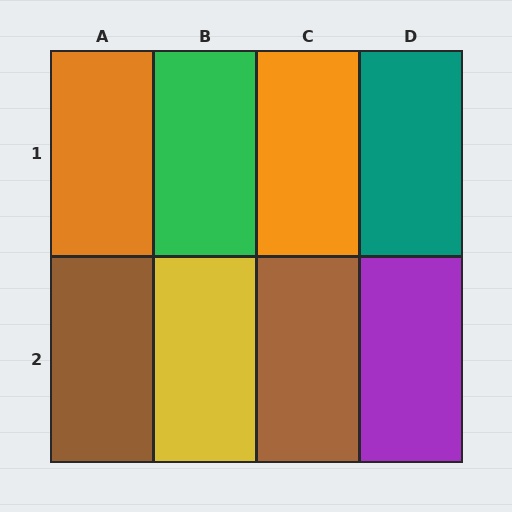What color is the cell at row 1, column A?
Orange.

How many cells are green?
1 cell is green.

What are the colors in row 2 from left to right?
Brown, yellow, brown, purple.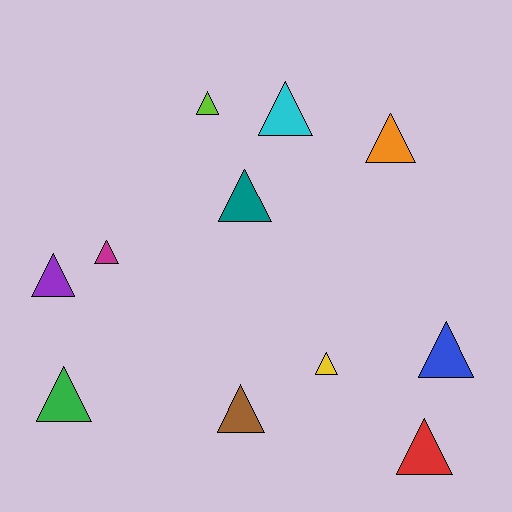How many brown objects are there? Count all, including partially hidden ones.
There is 1 brown object.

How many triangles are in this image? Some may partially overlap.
There are 11 triangles.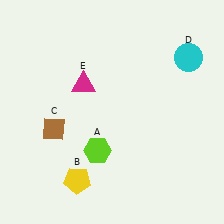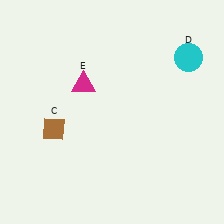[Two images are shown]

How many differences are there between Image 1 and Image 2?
There are 2 differences between the two images.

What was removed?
The yellow pentagon (B), the lime hexagon (A) were removed in Image 2.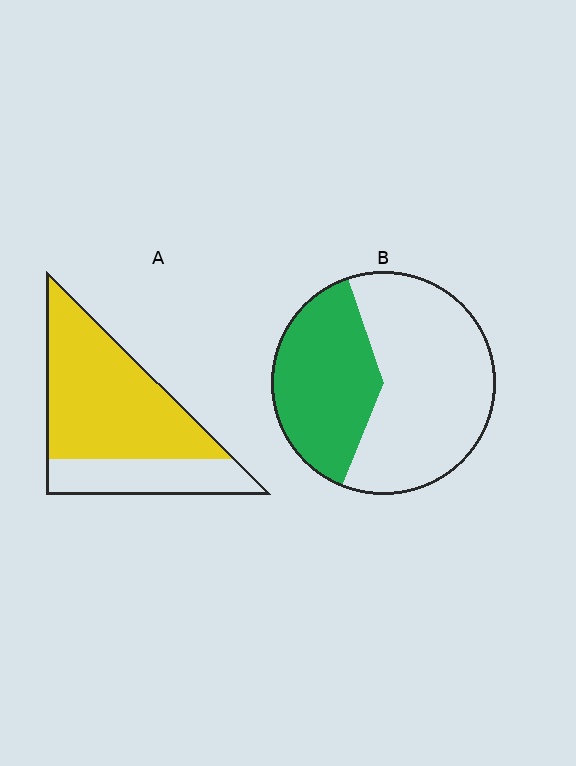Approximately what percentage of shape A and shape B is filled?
A is approximately 70% and B is approximately 40%.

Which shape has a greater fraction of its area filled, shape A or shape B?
Shape A.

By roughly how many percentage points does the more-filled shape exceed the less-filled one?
By roughly 30 percentage points (A over B).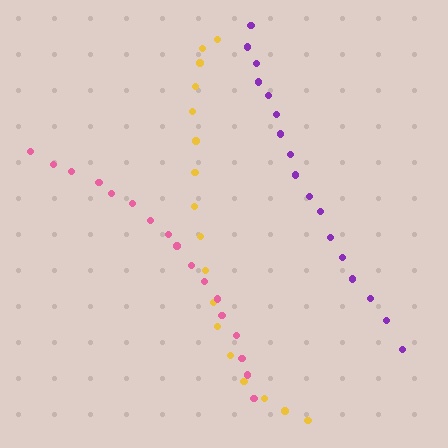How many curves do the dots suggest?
There are 3 distinct paths.